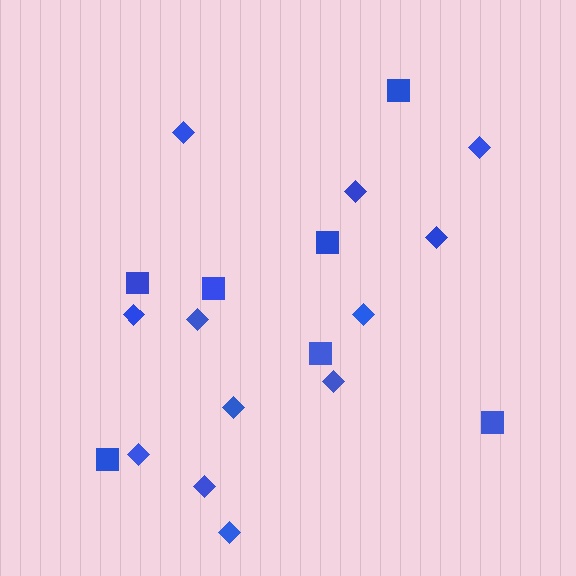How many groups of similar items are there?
There are 2 groups: one group of diamonds (12) and one group of squares (7).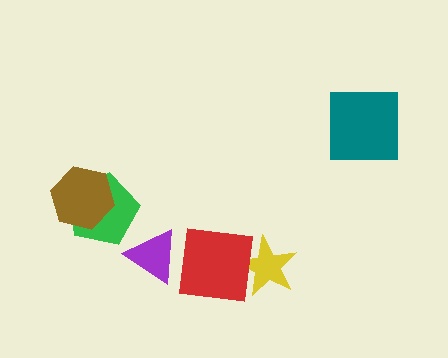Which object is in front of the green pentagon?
The brown hexagon is in front of the green pentagon.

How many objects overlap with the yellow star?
1 object overlaps with the yellow star.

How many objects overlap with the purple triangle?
1 object overlaps with the purple triangle.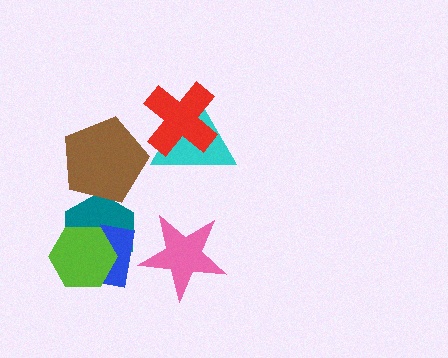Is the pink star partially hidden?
No, no other shape covers it.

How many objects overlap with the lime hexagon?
2 objects overlap with the lime hexagon.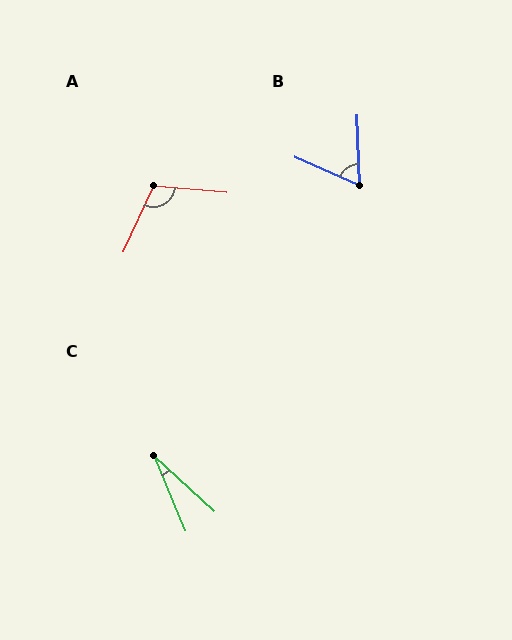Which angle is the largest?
A, at approximately 109 degrees.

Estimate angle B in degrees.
Approximately 64 degrees.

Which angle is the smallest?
C, at approximately 24 degrees.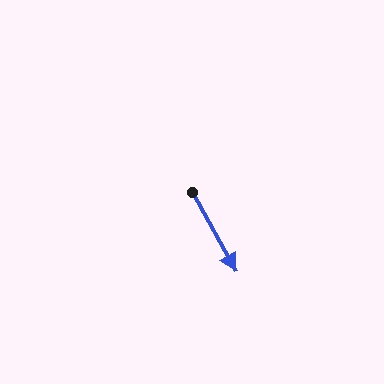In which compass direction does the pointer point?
Southeast.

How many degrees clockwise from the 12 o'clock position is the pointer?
Approximately 151 degrees.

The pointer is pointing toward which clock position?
Roughly 5 o'clock.